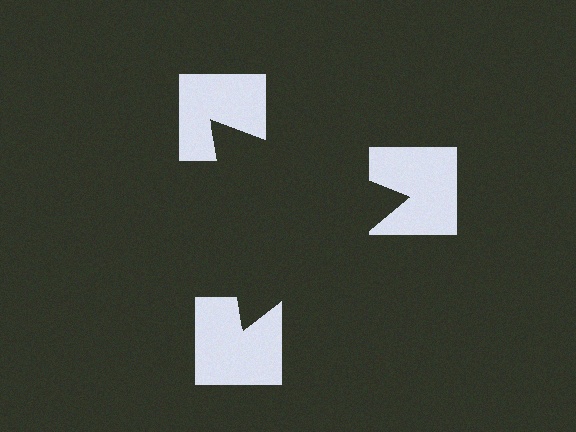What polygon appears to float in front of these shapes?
An illusory triangle — its edges are inferred from the aligned wedge cuts in the notched squares, not physically drawn.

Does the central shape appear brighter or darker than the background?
It typically appears slightly darker than the background, even though no actual brightness change is drawn.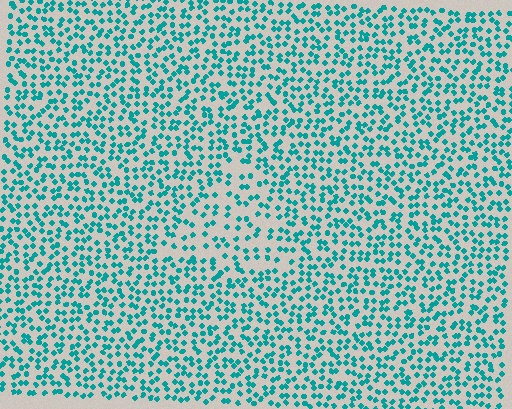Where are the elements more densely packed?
The elements are more densely packed outside the triangle boundary.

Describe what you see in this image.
The image contains small teal elements arranged at two different densities. A triangle-shaped region is visible where the elements are less densely packed than the surrounding area.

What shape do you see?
I see a triangle.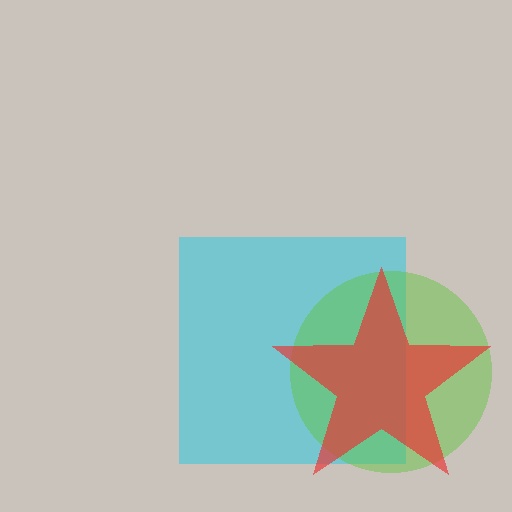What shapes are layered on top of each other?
The layered shapes are: a cyan square, a lime circle, a red star.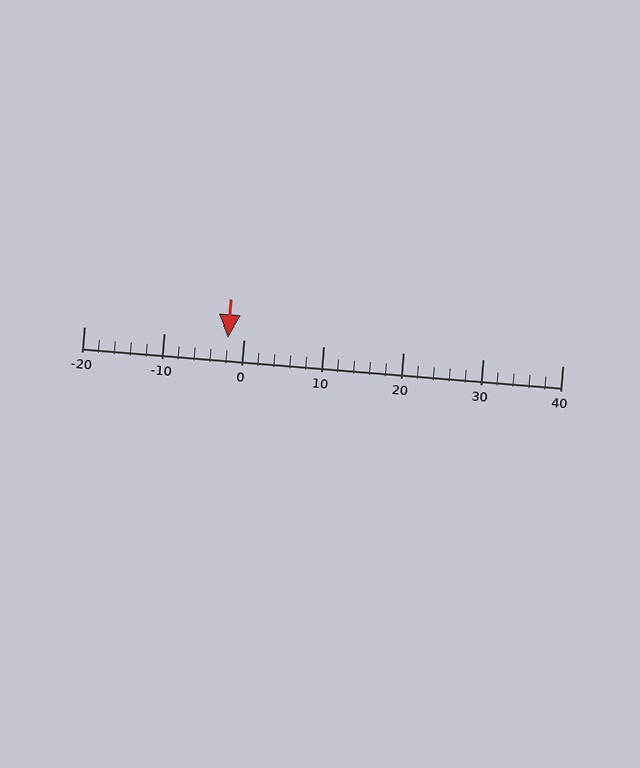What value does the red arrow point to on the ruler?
The red arrow points to approximately -2.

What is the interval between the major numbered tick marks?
The major tick marks are spaced 10 units apart.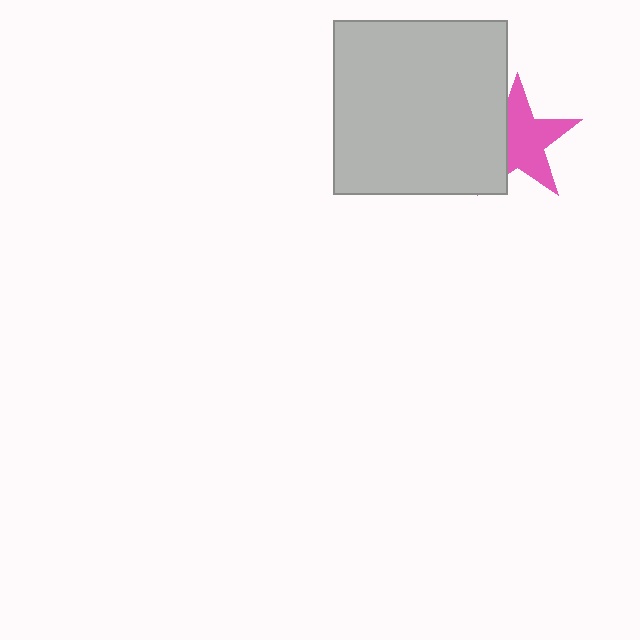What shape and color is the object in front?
The object in front is a light gray square.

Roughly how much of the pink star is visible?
Most of it is visible (roughly 66%).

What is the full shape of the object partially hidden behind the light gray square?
The partially hidden object is a pink star.